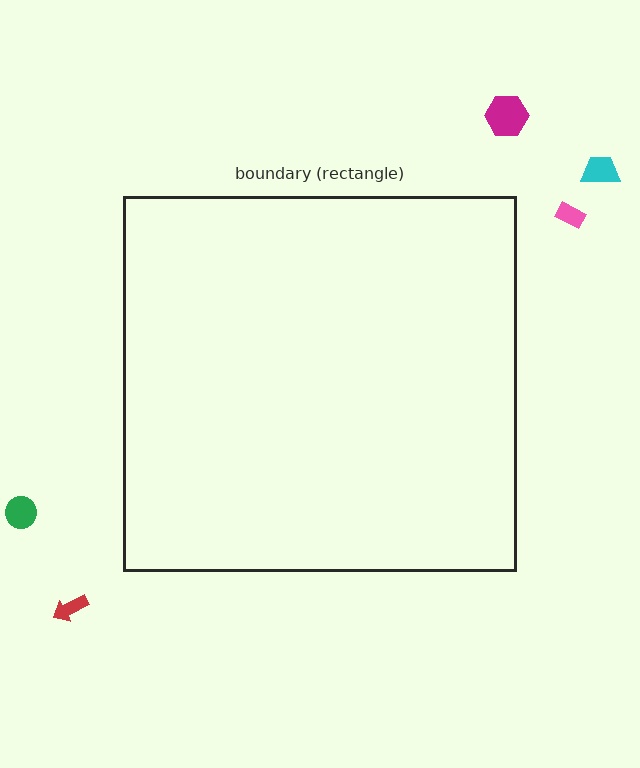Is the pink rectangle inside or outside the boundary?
Outside.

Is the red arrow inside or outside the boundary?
Outside.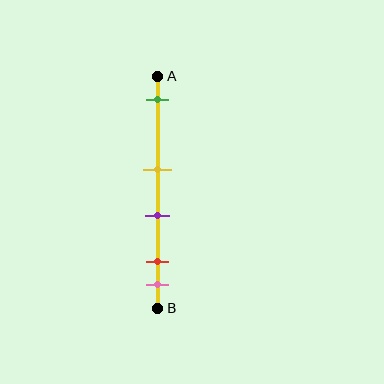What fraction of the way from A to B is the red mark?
The red mark is approximately 80% (0.8) of the way from A to B.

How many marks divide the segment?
There are 5 marks dividing the segment.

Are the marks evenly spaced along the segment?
No, the marks are not evenly spaced.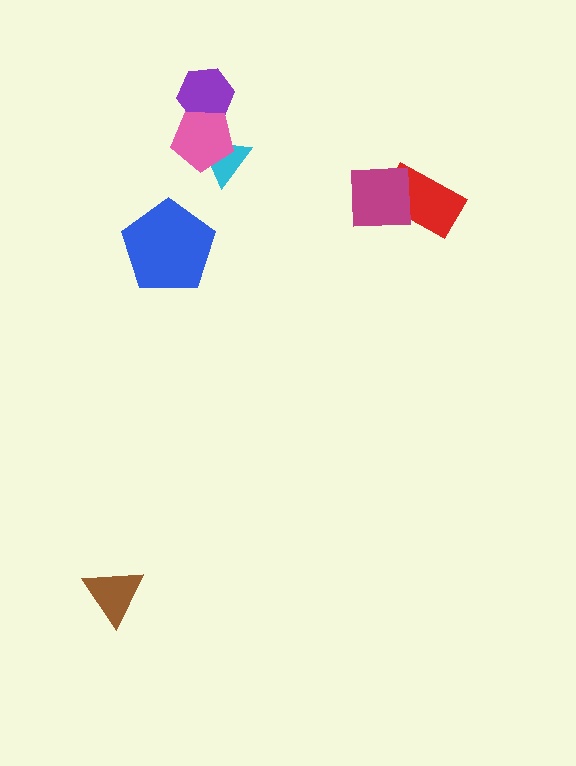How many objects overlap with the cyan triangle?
1 object overlaps with the cyan triangle.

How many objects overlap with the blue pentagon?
0 objects overlap with the blue pentagon.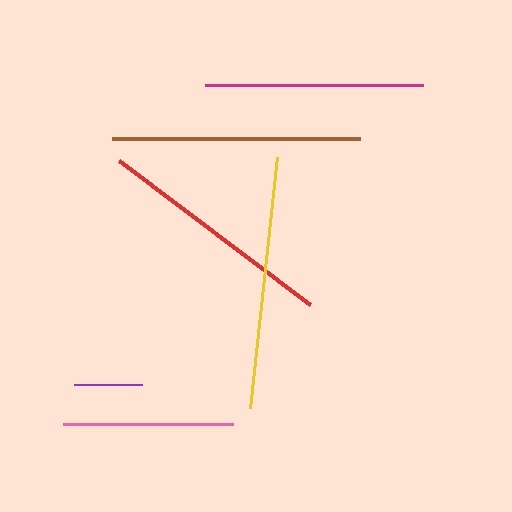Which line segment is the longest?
The yellow line is the longest at approximately 252 pixels.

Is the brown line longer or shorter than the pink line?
The brown line is longer than the pink line.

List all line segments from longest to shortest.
From longest to shortest: yellow, brown, red, magenta, pink, purple.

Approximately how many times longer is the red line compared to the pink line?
The red line is approximately 1.4 times the length of the pink line.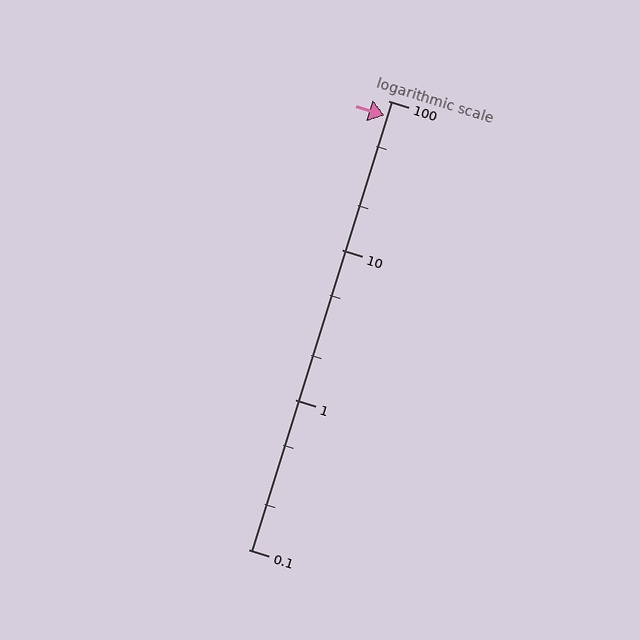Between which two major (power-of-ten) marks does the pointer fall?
The pointer is between 10 and 100.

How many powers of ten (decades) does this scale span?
The scale spans 3 decades, from 0.1 to 100.